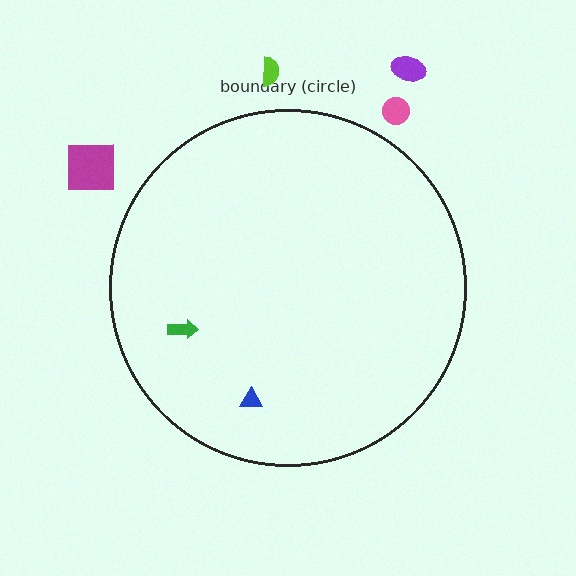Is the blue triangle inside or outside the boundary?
Inside.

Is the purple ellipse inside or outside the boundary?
Outside.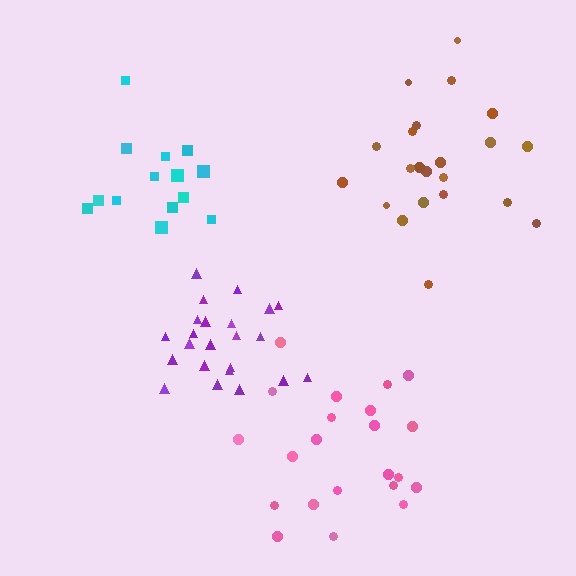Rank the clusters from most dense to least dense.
purple, cyan, brown, pink.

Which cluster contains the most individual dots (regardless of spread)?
Purple (23).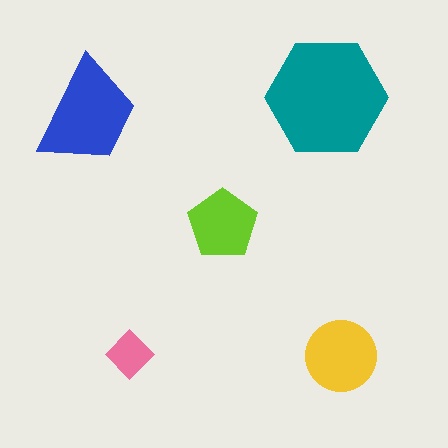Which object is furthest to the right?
The yellow circle is rightmost.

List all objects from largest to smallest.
The teal hexagon, the blue trapezoid, the yellow circle, the lime pentagon, the pink diamond.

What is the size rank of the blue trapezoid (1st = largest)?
2nd.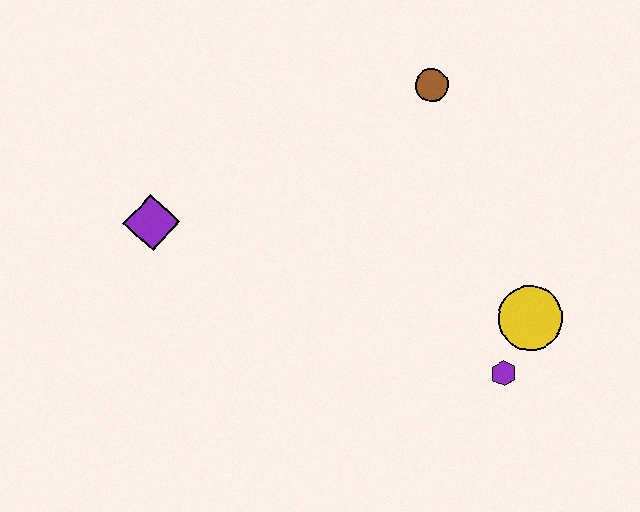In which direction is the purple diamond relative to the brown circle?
The purple diamond is to the left of the brown circle.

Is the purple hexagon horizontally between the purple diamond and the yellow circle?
Yes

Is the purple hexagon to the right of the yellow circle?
No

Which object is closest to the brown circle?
The yellow circle is closest to the brown circle.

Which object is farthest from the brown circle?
The purple diamond is farthest from the brown circle.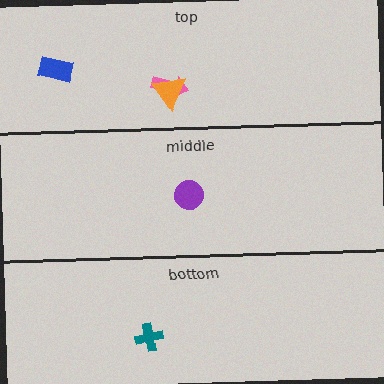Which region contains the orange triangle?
The top region.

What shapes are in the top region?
The pink arrow, the blue rectangle, the orange triangle.